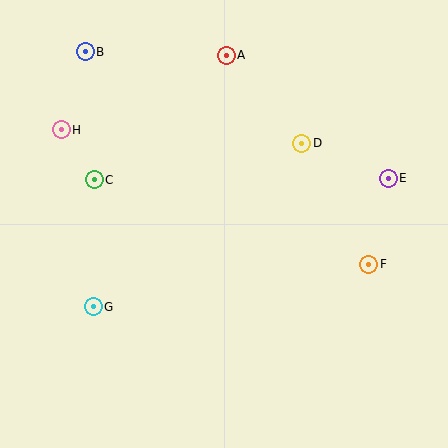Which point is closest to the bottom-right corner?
Point F is closest to the bottom-right corner.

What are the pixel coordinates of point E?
Point E is at (388, 178).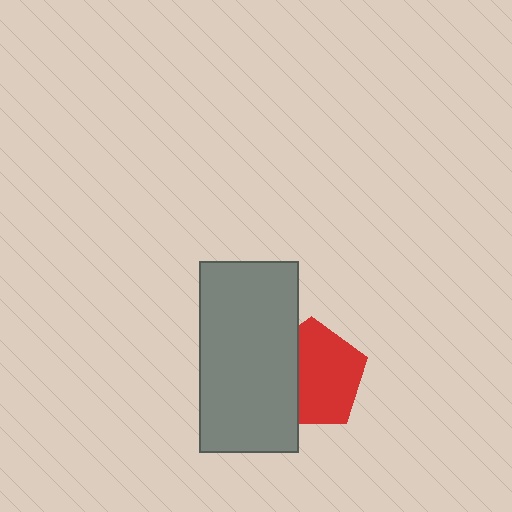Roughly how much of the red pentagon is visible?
Most of it is visible (roughly 65%).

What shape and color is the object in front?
The object in front is a gray rectangle.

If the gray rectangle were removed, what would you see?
You would see the complete red pentagon.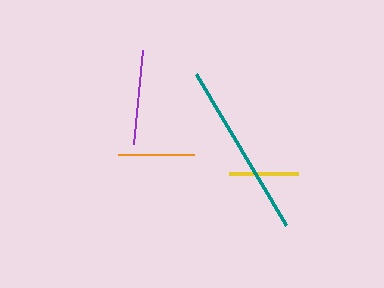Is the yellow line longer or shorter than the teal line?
The teal line is longer than the yellow line.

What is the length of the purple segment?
The purple segment is approximately 94 pixels long.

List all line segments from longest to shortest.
From longest to shortest: teal, purple, orange, yellow.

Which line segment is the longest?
The teal line is the longest at approximately 175 pixels.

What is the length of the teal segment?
The teal segment is approximately 175 pixels long.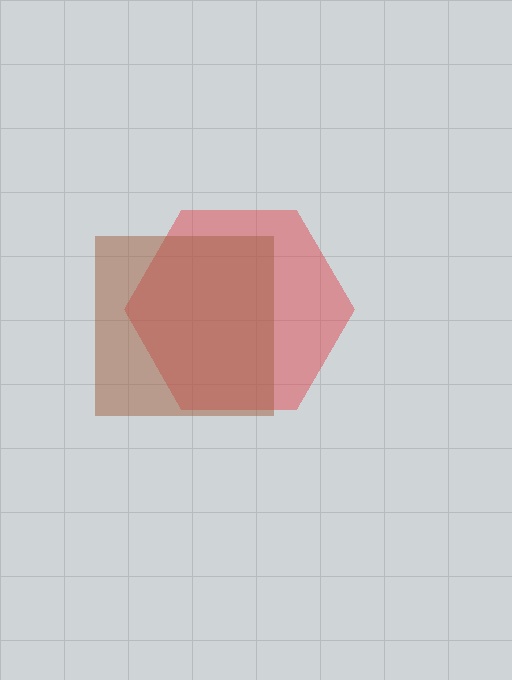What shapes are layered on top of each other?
The layered shapes are: a red hexagon, a brown square.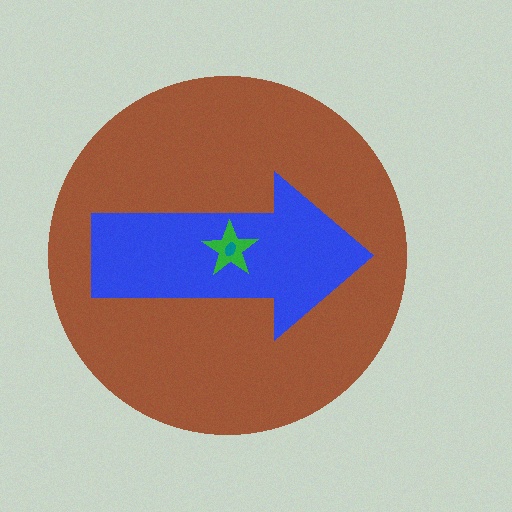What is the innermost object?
The teal ellipse.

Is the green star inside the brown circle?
Yes.